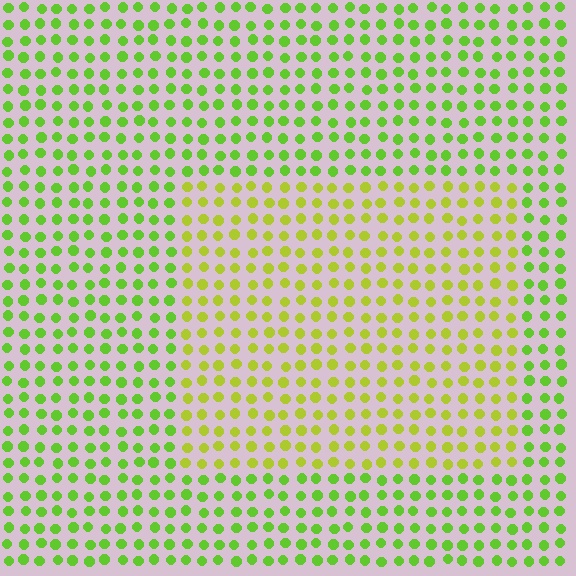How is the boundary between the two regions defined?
The boundary is defined purely by a slight shift in hue (about 29 degrees). Spacing, size, and orientation are identical on both sides.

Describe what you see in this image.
The image is filled with small lime elements in a uniform arrangement. A rectangle-shaped region is visible where the elements are tinted to a slightly different hue, forming a subtle color boundary.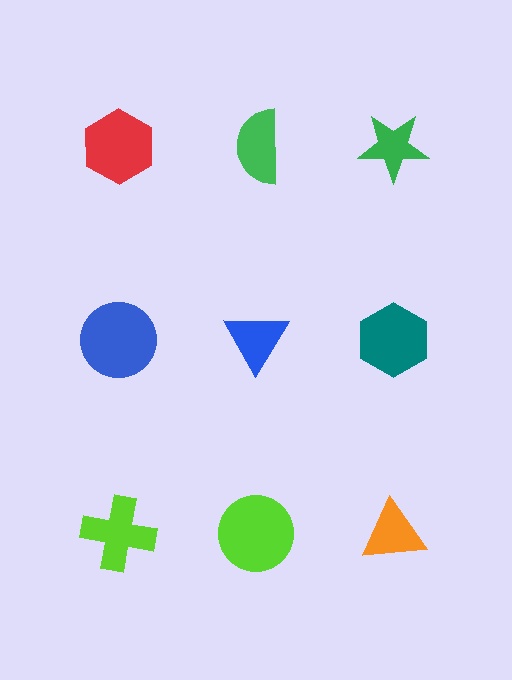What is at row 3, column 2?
A lime circle.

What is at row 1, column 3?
A green star.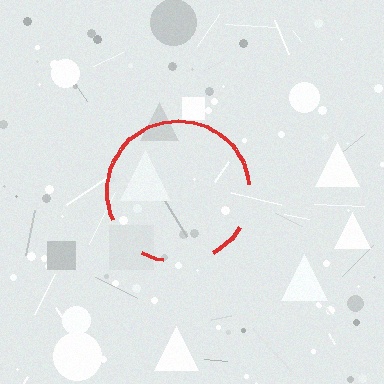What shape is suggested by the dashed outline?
The dashed outline suggests a circle.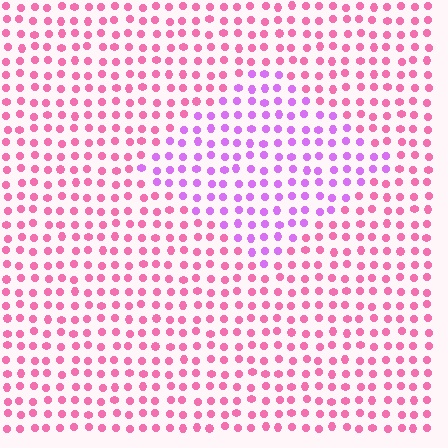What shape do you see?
I see a diamond.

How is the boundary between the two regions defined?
The boundary is defined purely by a slight shift in hue (about 44 degrees). Spacing, size, and orientation are identical on both sides.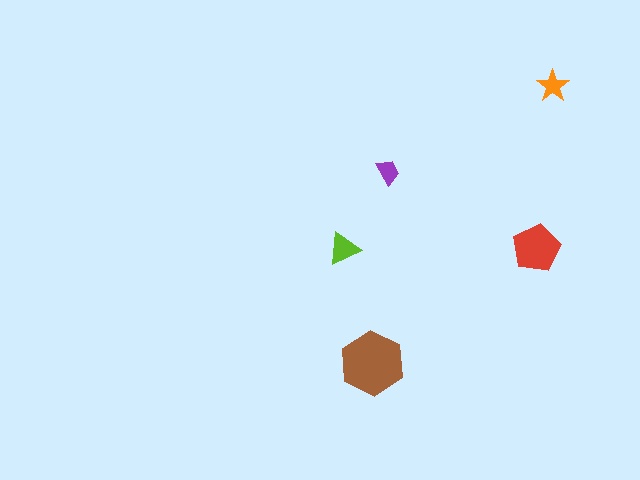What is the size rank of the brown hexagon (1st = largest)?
1st.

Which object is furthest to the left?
The lime triangle is leftmost.